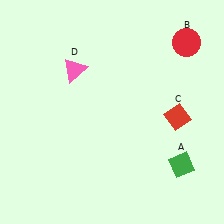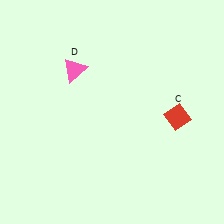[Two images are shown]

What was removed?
The green diamond (A), the red circle (B) were removed in Image 2.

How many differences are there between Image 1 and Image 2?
There are 2 differences between the two images.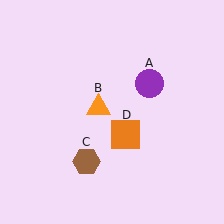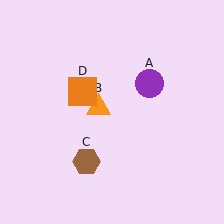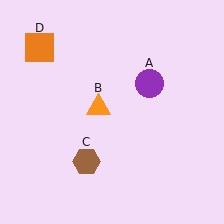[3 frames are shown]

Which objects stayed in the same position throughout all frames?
Purple circle (object A) and orange triangle (object B) and brown hexagon (object C) remained stationary.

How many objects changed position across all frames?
1 object changed position: orange square (object D).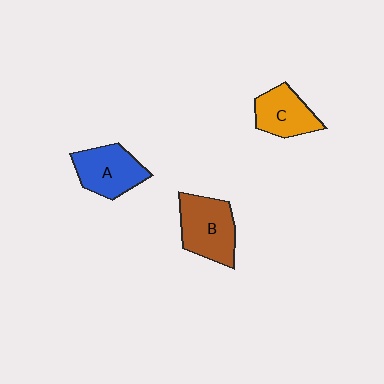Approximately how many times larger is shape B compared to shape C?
Approximately 1.3 times.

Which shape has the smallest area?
Shape C (orange).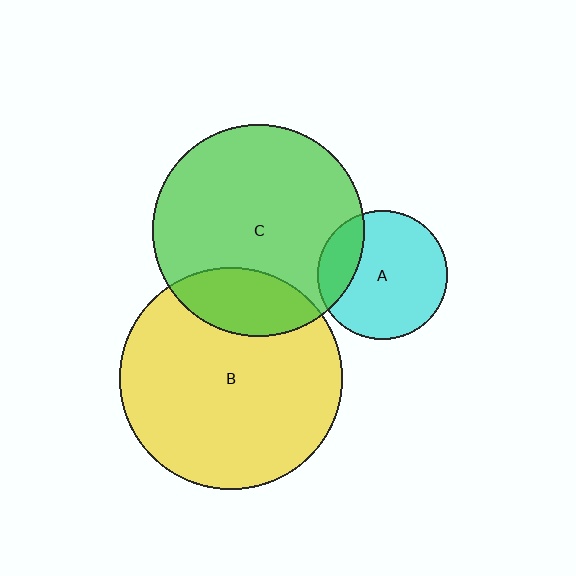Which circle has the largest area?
Circle B (yellow).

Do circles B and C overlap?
Yes.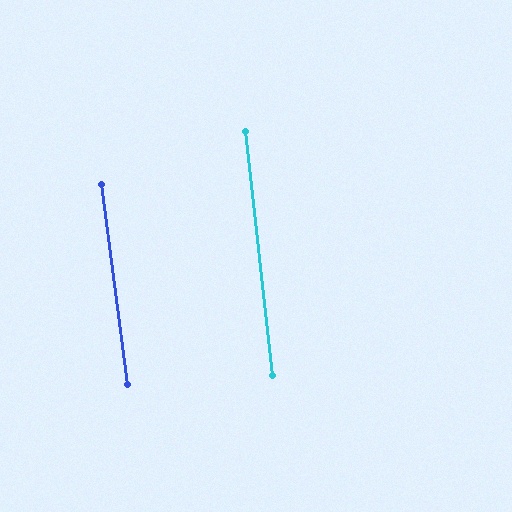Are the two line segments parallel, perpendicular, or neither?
Parallel — their directions differ by only 1.1°.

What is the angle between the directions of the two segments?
Approximately 1 degree.